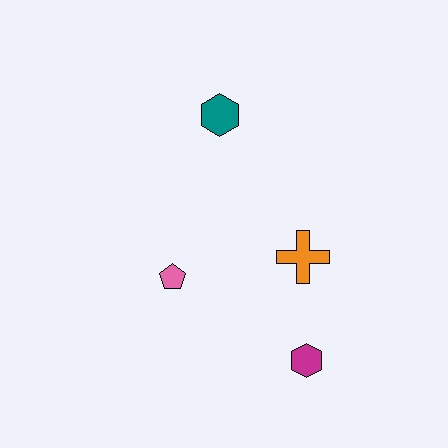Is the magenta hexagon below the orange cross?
Yes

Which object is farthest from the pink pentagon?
The teal hexagon is farthest from the pink pentagon.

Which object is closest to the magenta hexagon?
The orange cross is closest to the magenta hexagon.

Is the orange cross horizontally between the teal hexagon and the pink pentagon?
No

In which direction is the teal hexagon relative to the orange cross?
The teal hexagon is above the orange cross.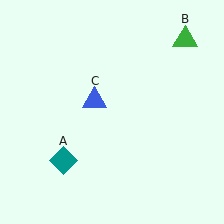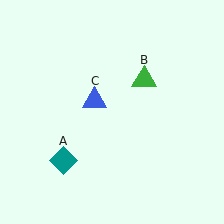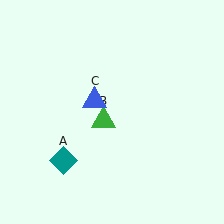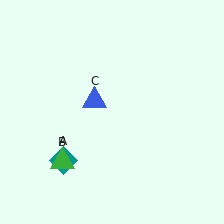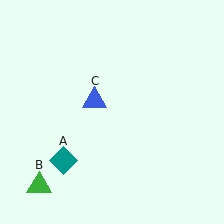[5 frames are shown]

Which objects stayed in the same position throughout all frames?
Teal diamond (object A) and blue triangle (object C) remained stationary.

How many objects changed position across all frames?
1 object changed position: green triangle (object B).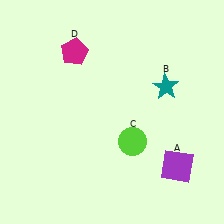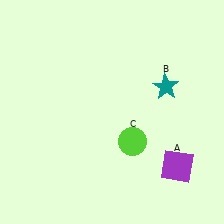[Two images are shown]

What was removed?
The magenta pentagon (D) was removed in Image 2.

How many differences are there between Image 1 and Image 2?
There is 1 difference between the two images.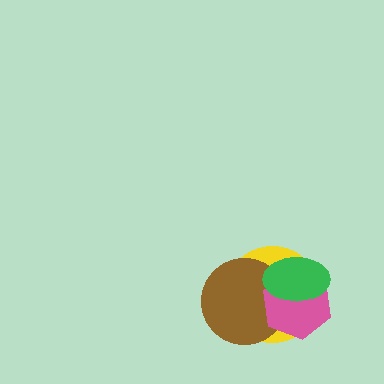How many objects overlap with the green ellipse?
3 objects overlap with the green ellipse.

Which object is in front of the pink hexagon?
The green ellipse is in front of the pink hexagon.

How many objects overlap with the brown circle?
3 objects overlap with the brown circle.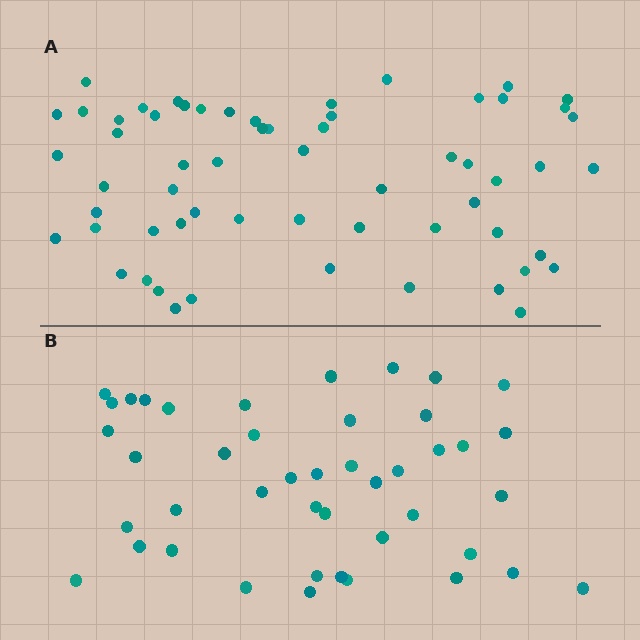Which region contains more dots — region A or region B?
Region A (the top region) has more dots.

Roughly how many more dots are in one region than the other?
Region A has approximately 15 more dots than region B.